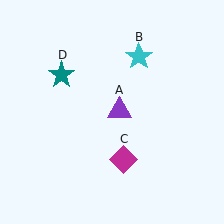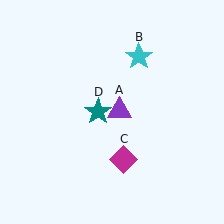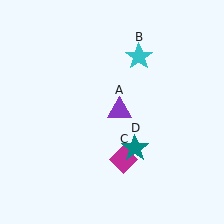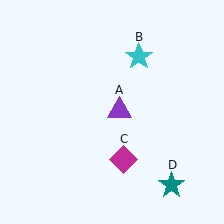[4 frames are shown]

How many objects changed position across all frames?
1 object changed position: teal star (object D).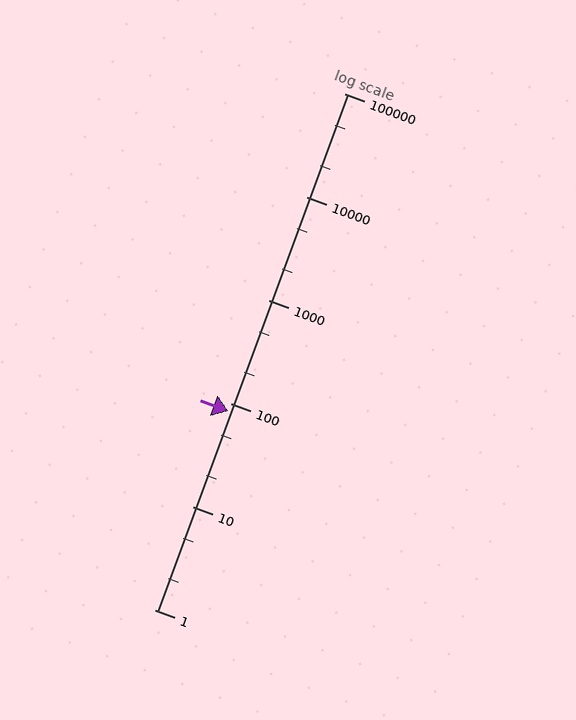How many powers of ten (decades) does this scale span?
The scale spans 5 decades, from 1 to 100000.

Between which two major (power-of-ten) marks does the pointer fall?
The pointer is between 10 and 100.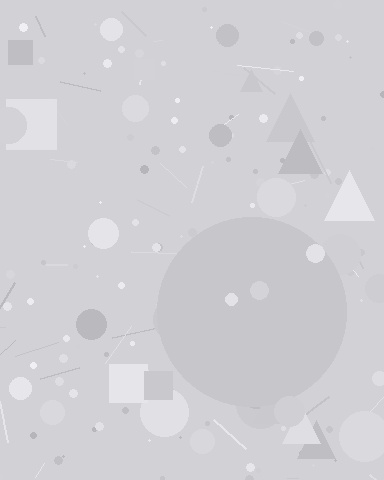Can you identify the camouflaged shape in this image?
The camouflaged shape is a circle.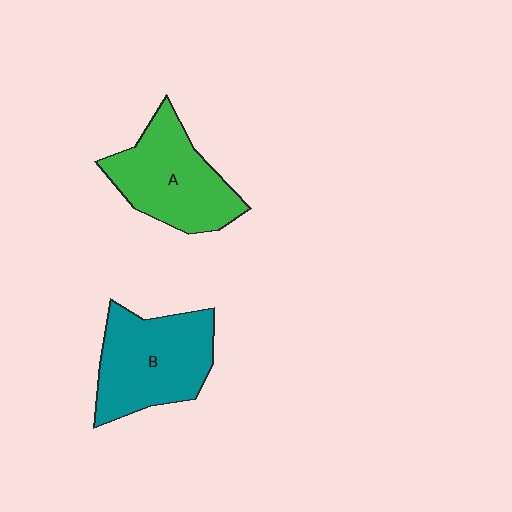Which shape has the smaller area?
Shape A (green).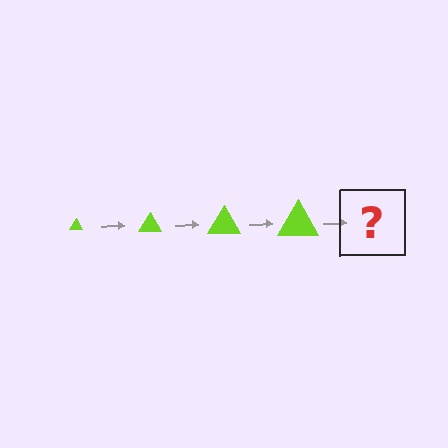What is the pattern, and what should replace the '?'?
The pattern is that the triangle gets progressively larger each step. The '?' should be a lime triangle, larger than the previous one.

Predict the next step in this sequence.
The next step is a lime triangle, larger than the previous one.